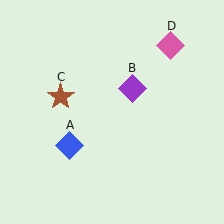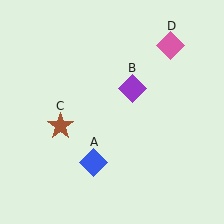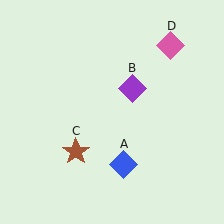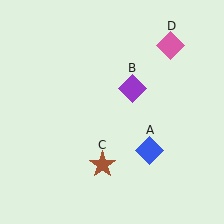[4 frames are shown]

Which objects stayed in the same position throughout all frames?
Purple diamond (object B) and pink diamond (object D) remained stationary.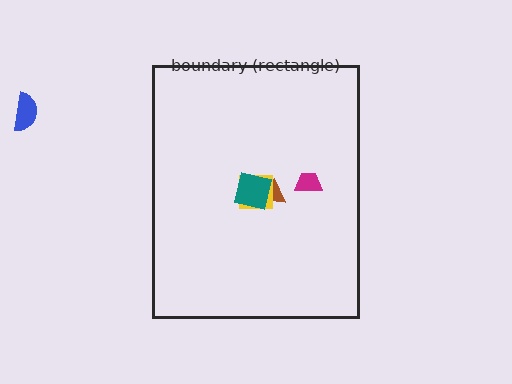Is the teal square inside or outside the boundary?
Inside.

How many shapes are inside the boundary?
4 inside, 1 outside.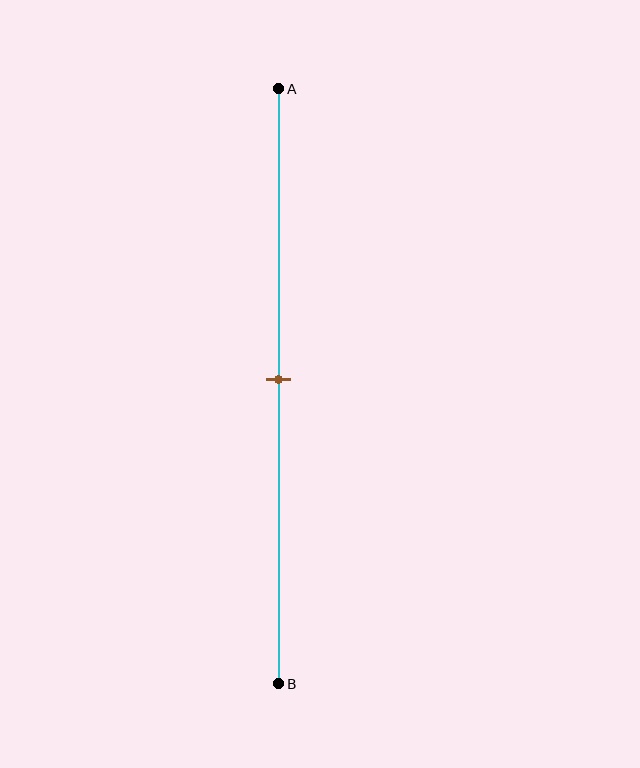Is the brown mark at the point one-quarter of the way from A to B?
No, the mark is at about 50% from A, not at the 25% one-quarter point.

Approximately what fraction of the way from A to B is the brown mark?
The brown mark is approximately 50% of the way from A to B.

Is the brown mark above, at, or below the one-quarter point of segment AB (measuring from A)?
The brown mark is below the one-quarter point of segment AB.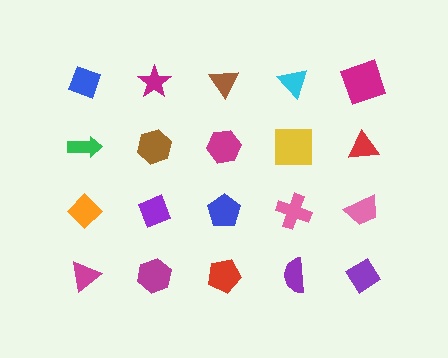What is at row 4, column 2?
A magenta hexagon.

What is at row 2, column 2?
A brown hexagon.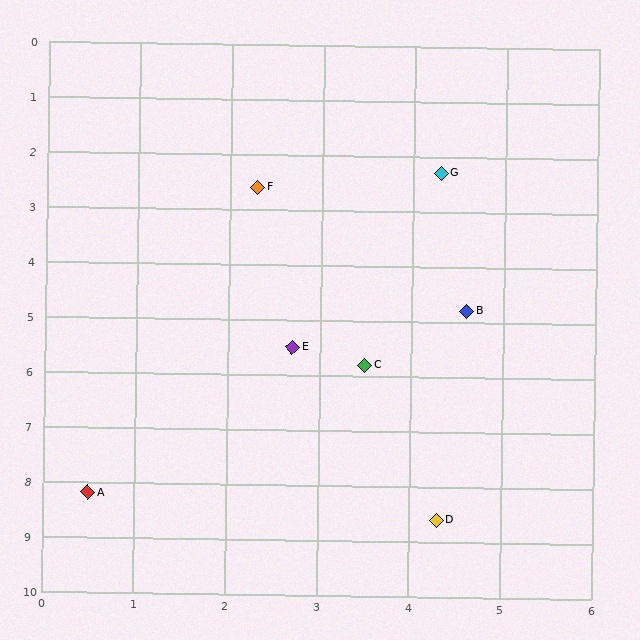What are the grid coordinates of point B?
Point B is at approximately (4.6, 4.8).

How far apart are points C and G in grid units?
Points C and G are about 3.6 grid units apart.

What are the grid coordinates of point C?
Point C is at approximately (3.5, 5.8).